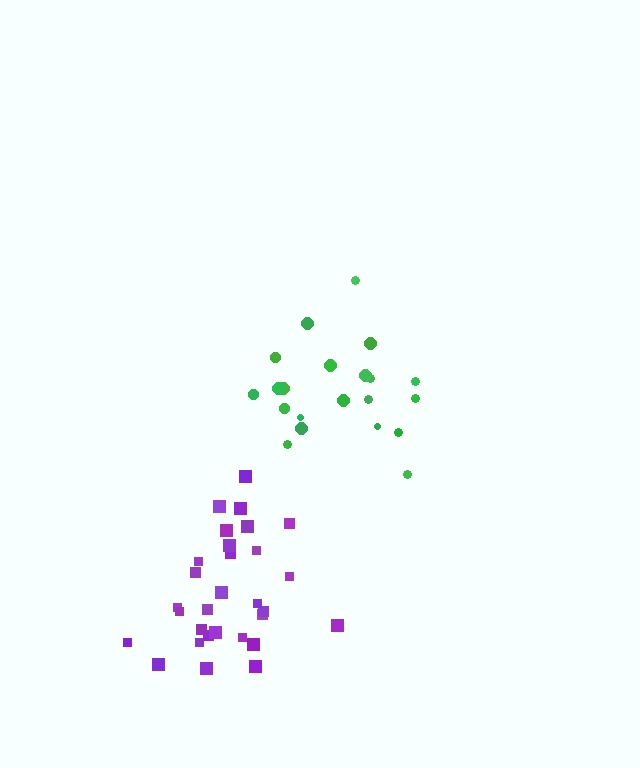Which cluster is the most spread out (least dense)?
Green.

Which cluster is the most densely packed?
Purple.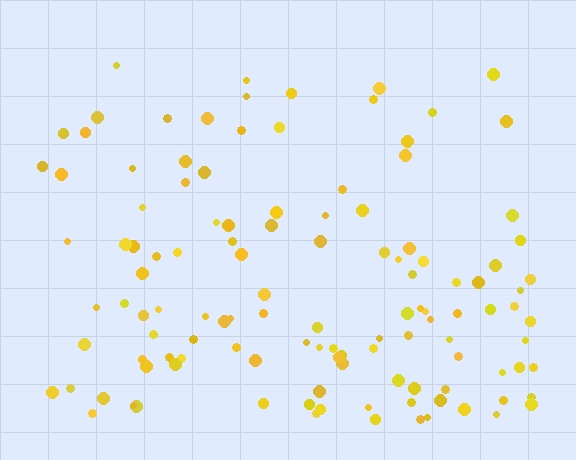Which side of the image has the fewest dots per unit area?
The top.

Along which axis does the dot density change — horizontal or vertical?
Vertical.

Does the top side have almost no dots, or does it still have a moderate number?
Still a moderate number, just noticeably fewer than the bottom.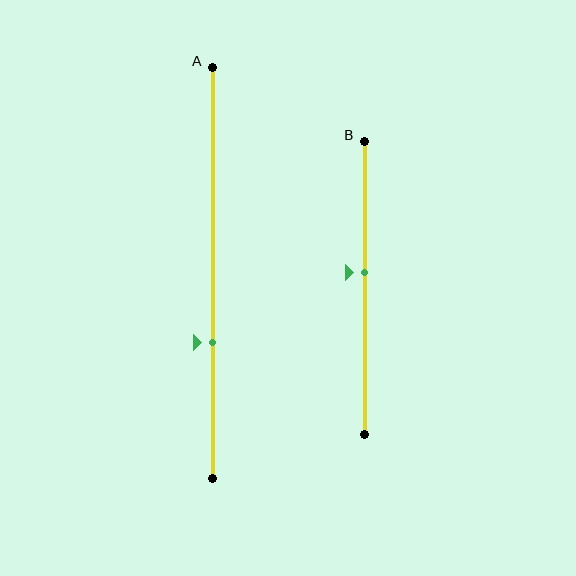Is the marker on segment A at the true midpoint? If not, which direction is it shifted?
No, the marker on segment A is shifted downward by about 17% of the segment length.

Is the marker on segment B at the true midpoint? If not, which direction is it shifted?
No, the marker on segment B is shifted upward by about 5% of the segment length.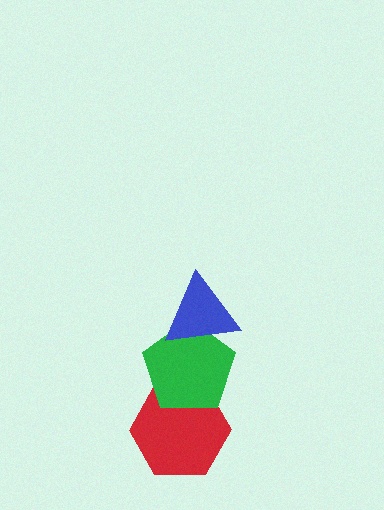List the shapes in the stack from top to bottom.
From top to bottom: the blue triangle, the green pentagon, the red hexagon.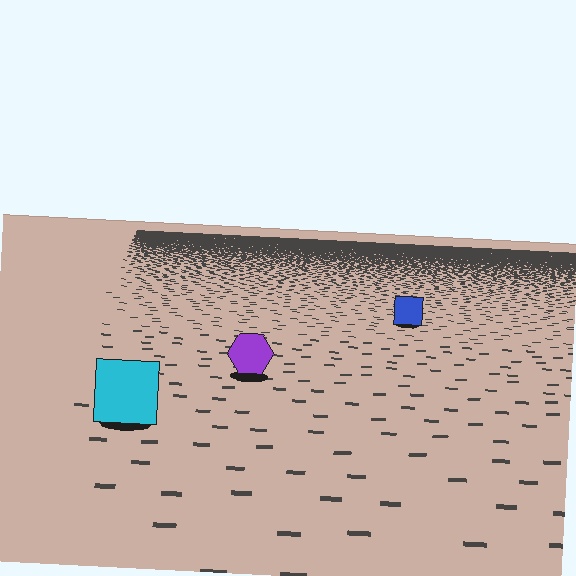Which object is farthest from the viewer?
The blue square is farthest from the viewer. It appears smaller and the ground texture around it is denser.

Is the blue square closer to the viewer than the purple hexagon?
No. The purple hexagon is closer — you can tell from the texture gradient: the ground texture is coarser near it.